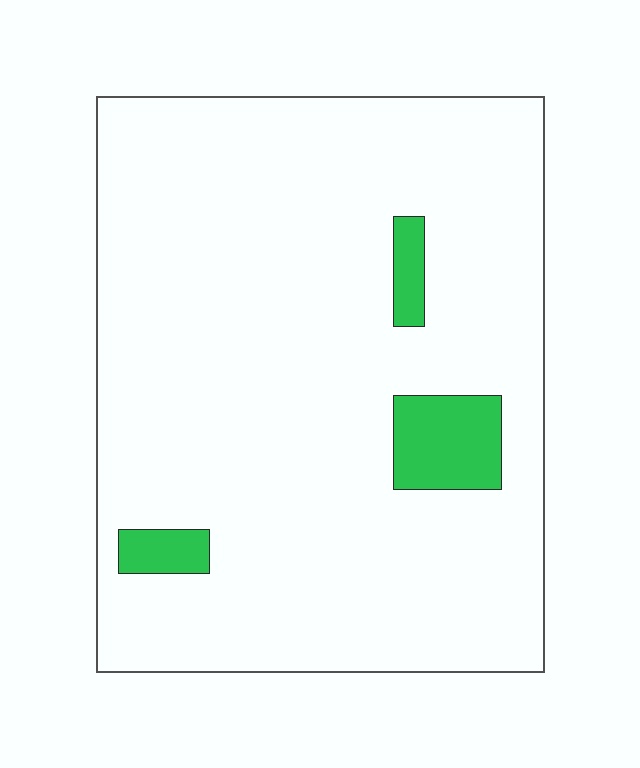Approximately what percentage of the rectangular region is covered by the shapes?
Approximately 5%.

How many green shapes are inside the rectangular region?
3.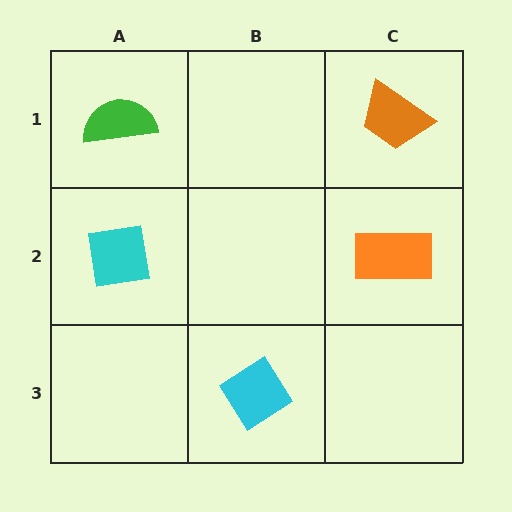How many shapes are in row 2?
2 shapes.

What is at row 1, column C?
An orange trapezoid.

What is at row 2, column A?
A cyan square.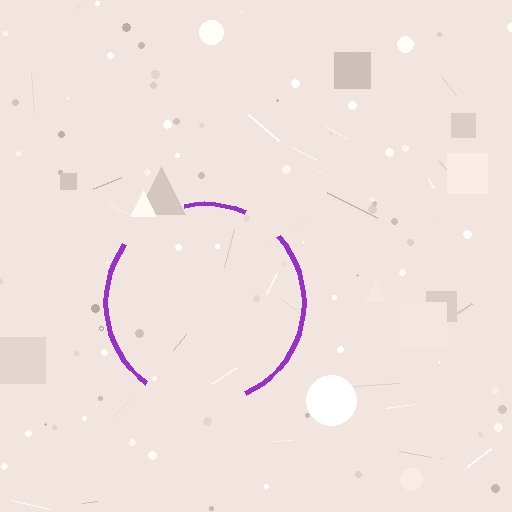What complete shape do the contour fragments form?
The contour fragments form a circle.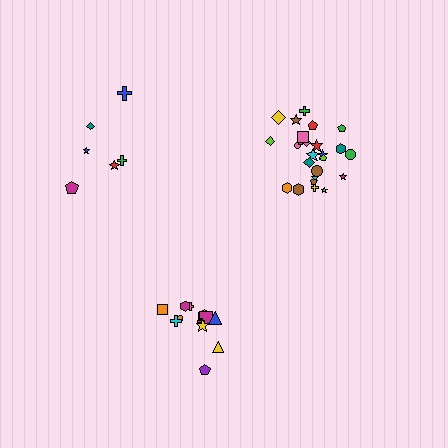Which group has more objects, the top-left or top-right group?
The top-right group.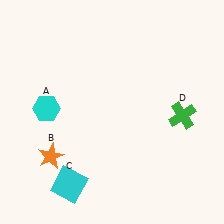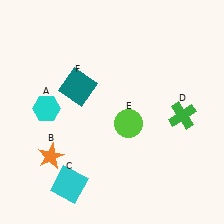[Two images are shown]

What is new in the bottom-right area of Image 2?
A lime circle (E) was added in the bottom-right area of Image 2.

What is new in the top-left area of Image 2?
A teal square (F) was added in the top-left area of Image 2.